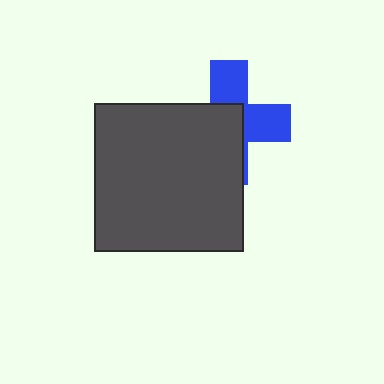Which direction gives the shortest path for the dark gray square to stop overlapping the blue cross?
Moving toward the lower-left gives the shortest separation.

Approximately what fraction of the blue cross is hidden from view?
Roughly 54% of the blue cross is hidden behind the dark gray square.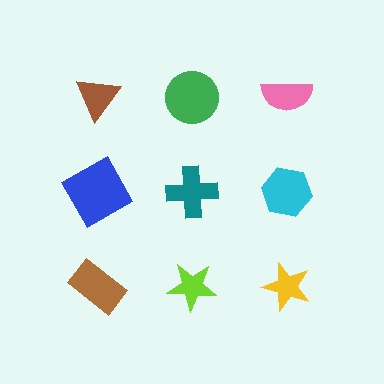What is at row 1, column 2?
A green circle.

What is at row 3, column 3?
A yellow star.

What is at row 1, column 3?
A pink semicircle.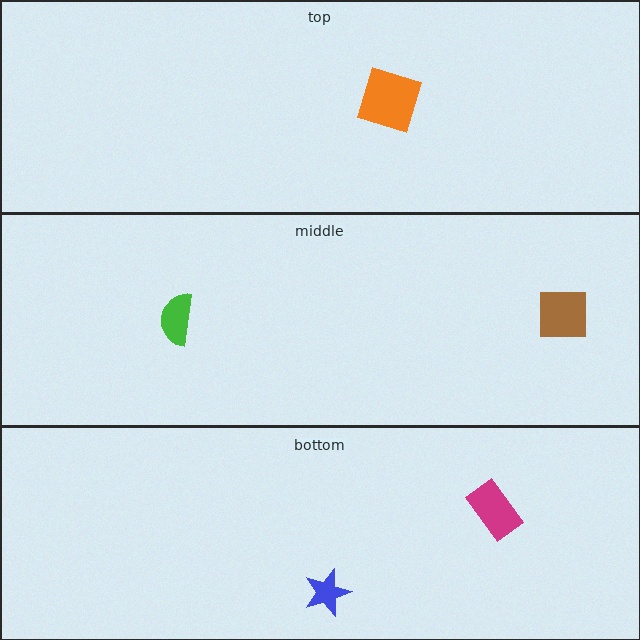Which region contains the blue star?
The bottom region.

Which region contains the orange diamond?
The top region.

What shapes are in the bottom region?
The blue star, the magenta rectangle.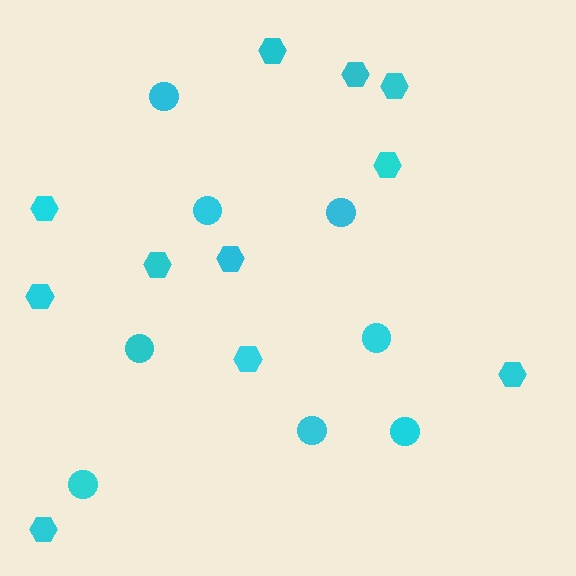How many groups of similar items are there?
There are 2 groups: one group of hexagons (11) and one group of circles (8).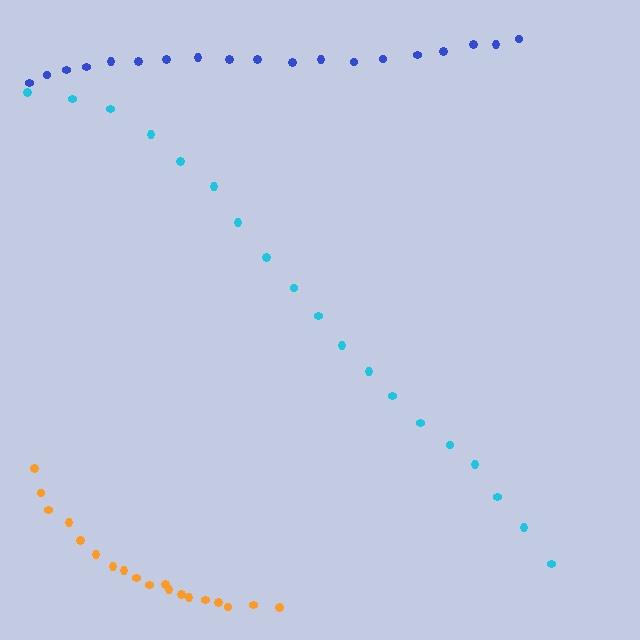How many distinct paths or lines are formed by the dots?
There are 3 distinct paths.